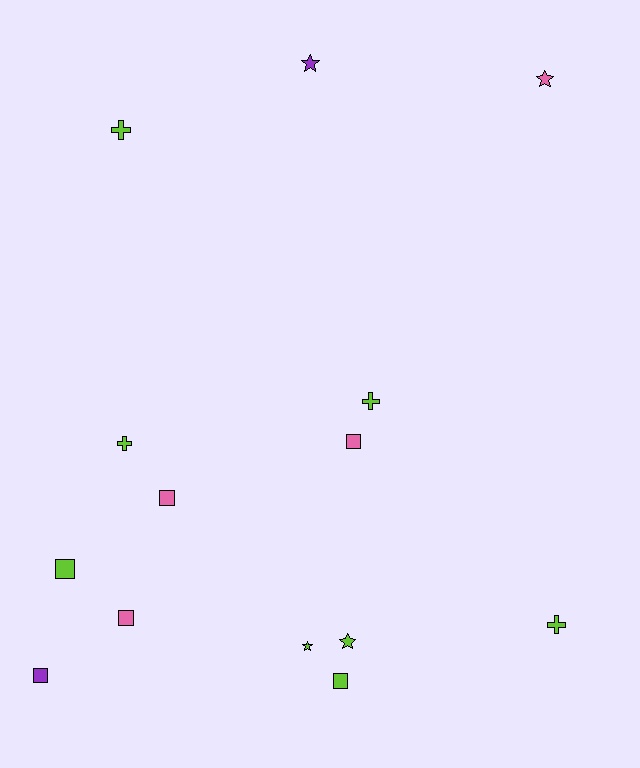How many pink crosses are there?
There are no pink crosses.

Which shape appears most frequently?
Square, with 6 objects.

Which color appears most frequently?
Lime, with 8 objects.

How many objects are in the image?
There are 14 objects.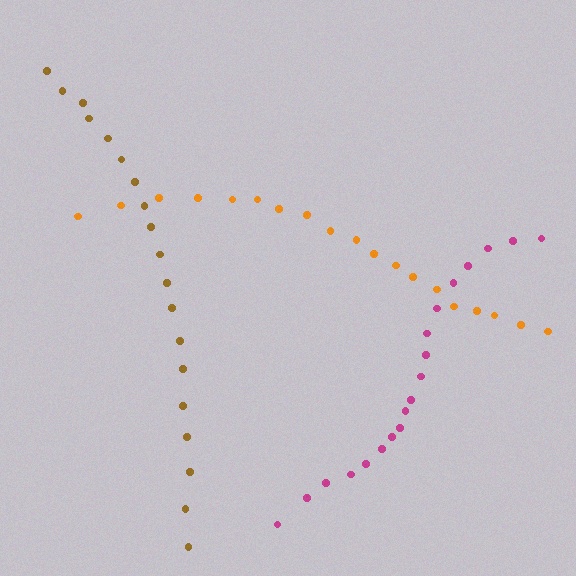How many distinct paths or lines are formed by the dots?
There are 3 distinct paths.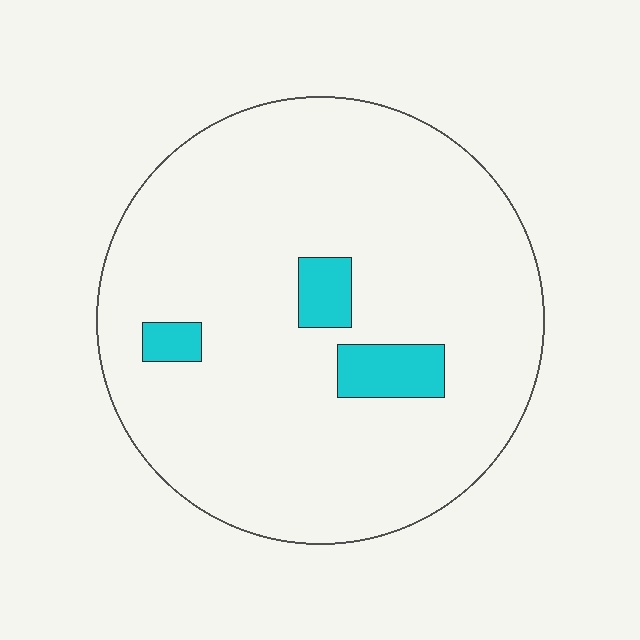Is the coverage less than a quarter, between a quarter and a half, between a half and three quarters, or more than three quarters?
Less than a quarter.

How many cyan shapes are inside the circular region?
3.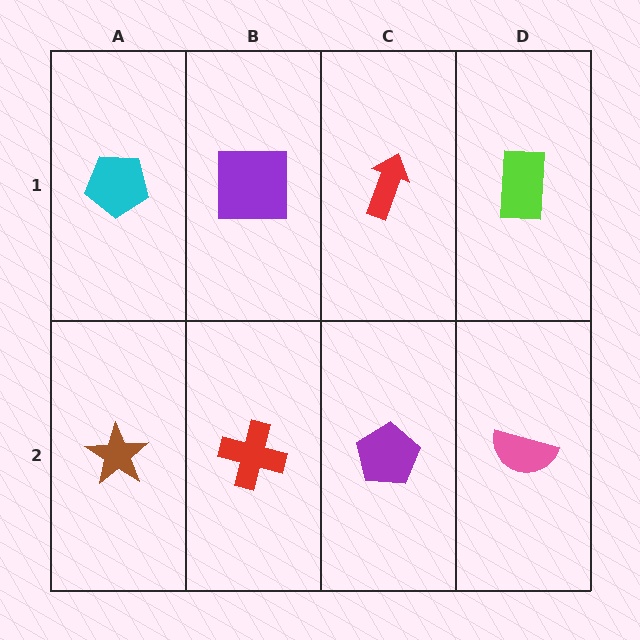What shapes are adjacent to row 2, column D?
A lime rectangle (row 1, column D), a purple pentagon (row 2, column C).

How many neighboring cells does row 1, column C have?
3.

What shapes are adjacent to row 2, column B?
A purple square (row 1, column B), a brown star (row 2, column A), a purple pentagon (row 2, column C).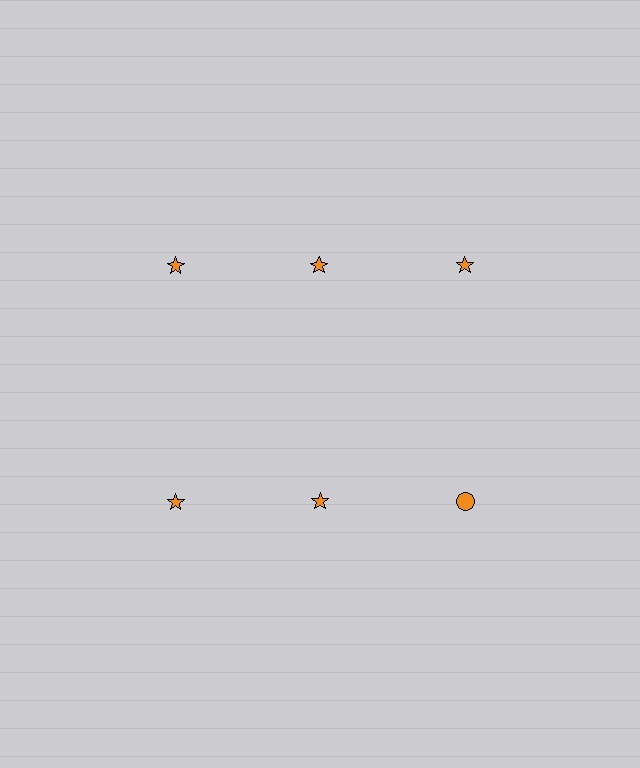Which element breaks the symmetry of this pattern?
The orange circle in the second row, center column breaks the symmetry. All other shapes are orange stars.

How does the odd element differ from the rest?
It has a different shape: circle instead of star.